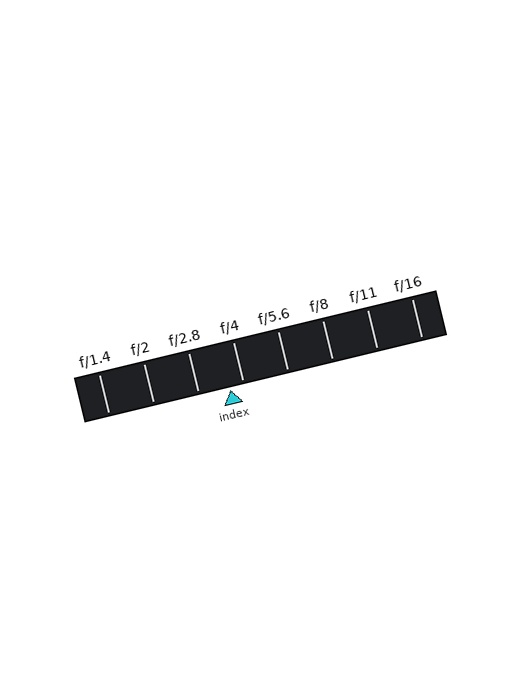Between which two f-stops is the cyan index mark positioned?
The index mark is between f/2.8 and f/4.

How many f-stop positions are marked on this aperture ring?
There are 8 f-stop positions marked.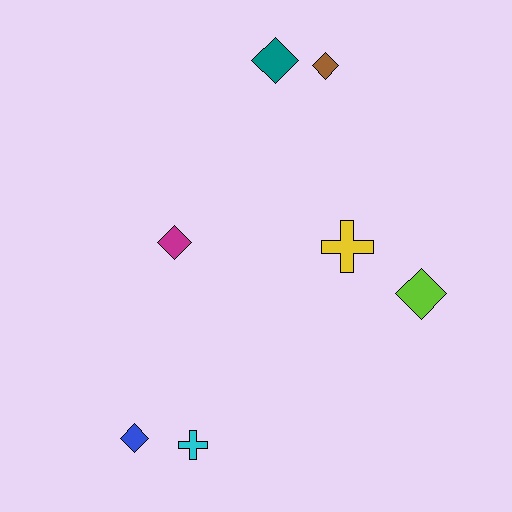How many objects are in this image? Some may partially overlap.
There are 7 objects.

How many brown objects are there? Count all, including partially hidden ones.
There is 1 brown object.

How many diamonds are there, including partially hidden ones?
There are 5 diamonds.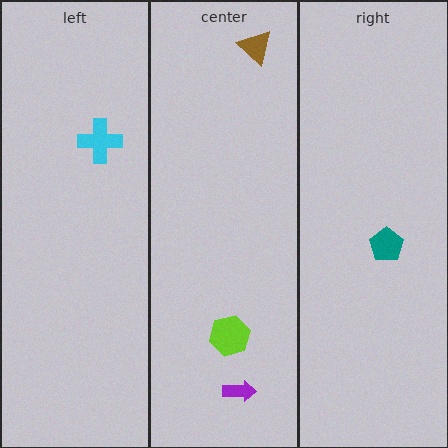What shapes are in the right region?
The teal pentagon.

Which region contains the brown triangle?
The center region.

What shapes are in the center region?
The brown triangle, the purple arrow, the lime hexagon.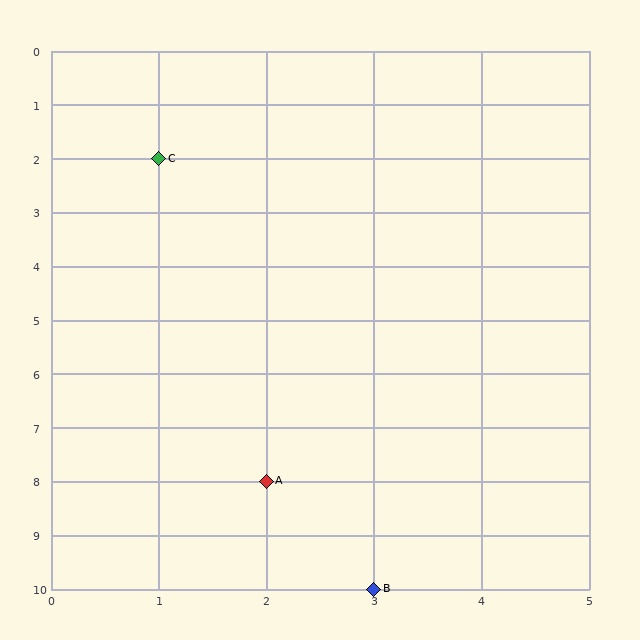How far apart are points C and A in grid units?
Points C and A are 1 column and 6 rows apart (about 6.1 grid units diagonally).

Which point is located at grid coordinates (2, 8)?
Point A is at (2, 8).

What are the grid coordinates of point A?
Point A is at grid coordinates (2, 8).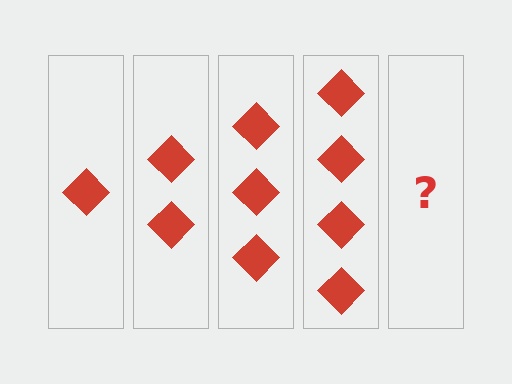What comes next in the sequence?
The next element should be 5 diamonds.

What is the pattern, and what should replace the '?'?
The pattern is that each step adds one more diamond. The '?' should be 5 diamonds.